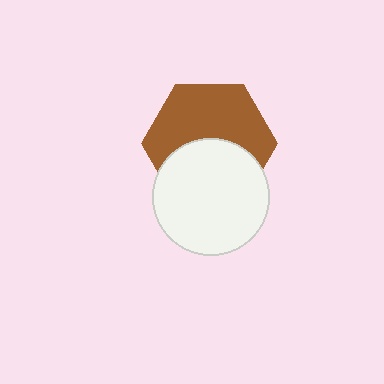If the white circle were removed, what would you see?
You would see the complete brown hexagon.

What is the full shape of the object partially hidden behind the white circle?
The partially hidden object is a brown hexagon.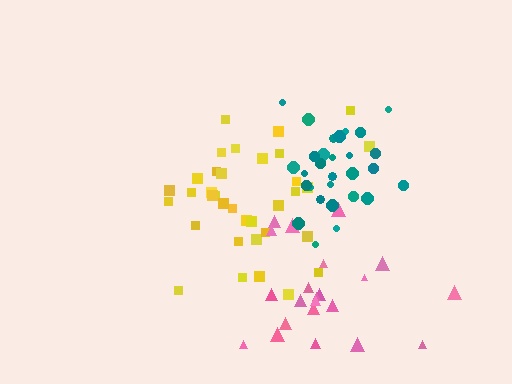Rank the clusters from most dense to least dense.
teal, yellow, pink.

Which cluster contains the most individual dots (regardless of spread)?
Yellow (35).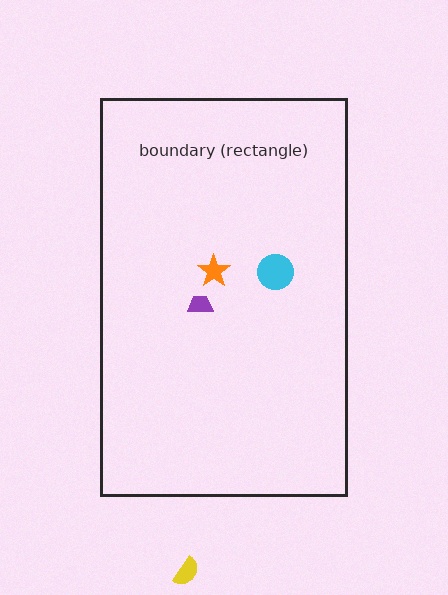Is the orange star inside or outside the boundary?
Inside.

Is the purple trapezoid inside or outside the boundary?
Inside.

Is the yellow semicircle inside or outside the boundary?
Outside.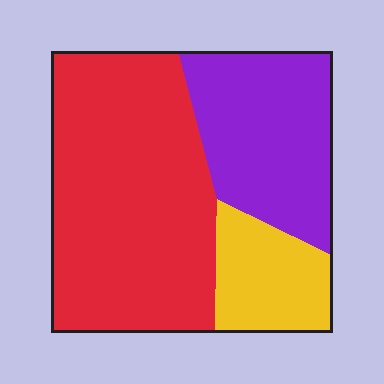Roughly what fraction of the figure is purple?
Purple takes up about one third (1/3) of the figure.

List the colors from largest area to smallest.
From largest to smallest: red, purple, yellow.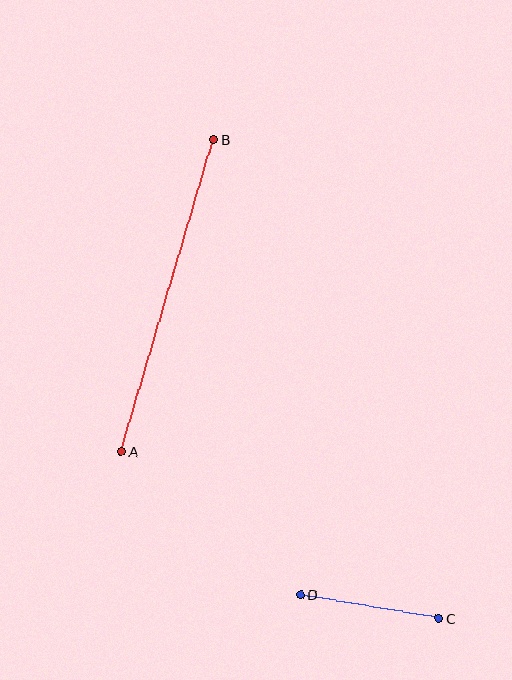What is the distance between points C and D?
The distance is approximately 140 pixels.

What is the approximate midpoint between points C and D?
The midpoint is at approximately (370, 607) pixels.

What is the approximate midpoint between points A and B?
The midpoint is at approximately (167, 296) pixels.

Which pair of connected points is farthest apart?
Points A and B are farthest apart.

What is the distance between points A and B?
The distance is approximately 326 pixels.